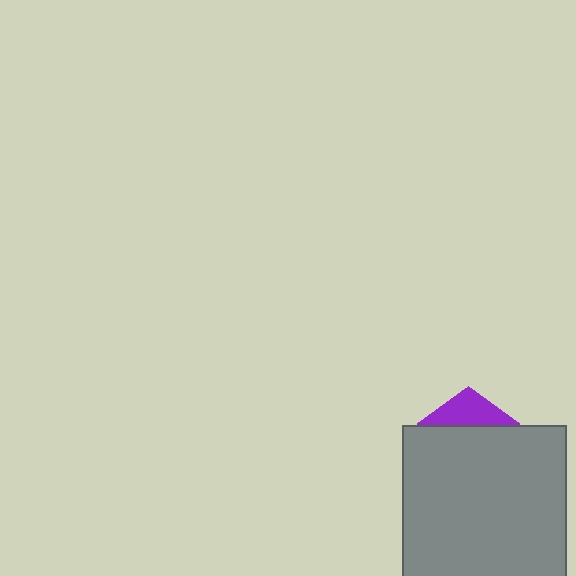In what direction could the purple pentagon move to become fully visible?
The purple pentagon could move up. That would shift it out from behind the gray square entirely.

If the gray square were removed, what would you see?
You would see the complete purple pentagon.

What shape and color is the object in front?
The object in front is a gray square.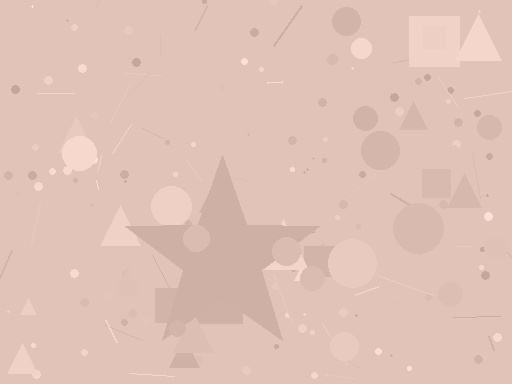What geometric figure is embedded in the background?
A star is embedded in the background.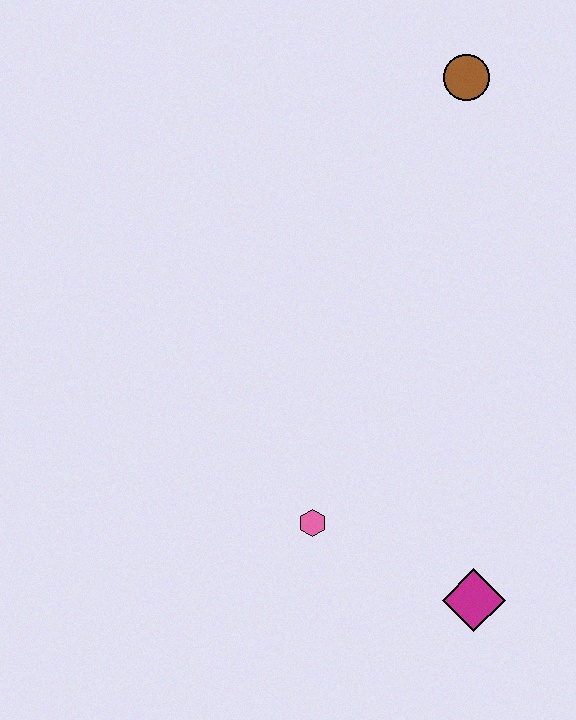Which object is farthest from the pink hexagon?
The brown circle is farthest from the pink hexagon.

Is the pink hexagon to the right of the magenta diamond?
No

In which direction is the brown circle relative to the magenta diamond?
The brown circle is above the magenta diamond.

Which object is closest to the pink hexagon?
The magenta diamond is closest to the pink hexagon.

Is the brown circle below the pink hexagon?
No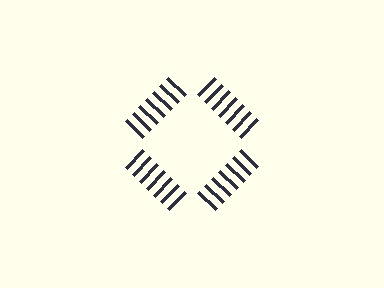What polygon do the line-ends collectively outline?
An illusory square — the line segments terminate on its edges but no continuous stroke is drawn.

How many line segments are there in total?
28 — 7 along each of the 4 edges.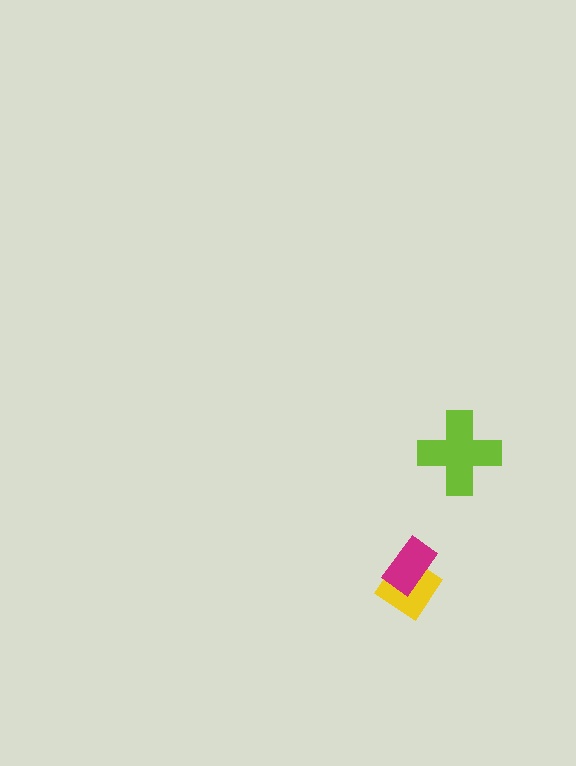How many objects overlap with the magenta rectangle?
1 object overlaps with the magenta rectangle.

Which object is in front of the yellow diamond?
The magenta rectangle is in front of the yellow diamond.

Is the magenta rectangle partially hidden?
No, no other shape covers it.